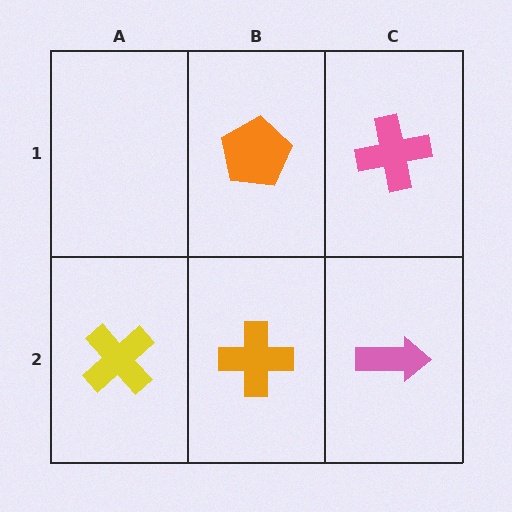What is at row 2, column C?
A pink arrow.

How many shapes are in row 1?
2 shapes.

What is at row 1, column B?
An orange pentagon.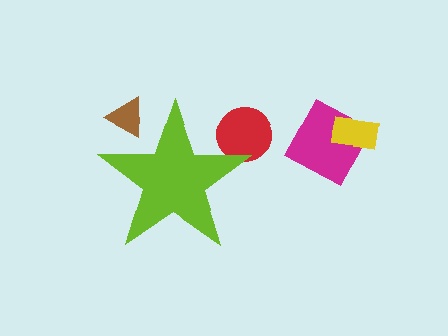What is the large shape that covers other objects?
A lime star.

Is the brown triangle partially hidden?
Yes, the brown triangle is partially hidden behind the lime star.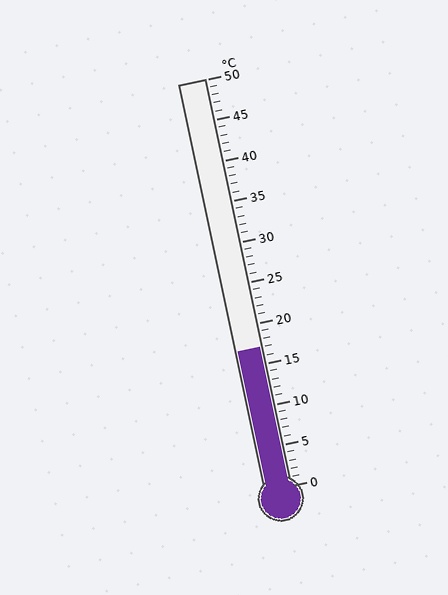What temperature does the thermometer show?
The thermometer shows approximately 17°C.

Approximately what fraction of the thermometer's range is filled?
The thermometer is filled to approximately 35% of its range.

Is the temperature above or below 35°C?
The temperature is below 35°C.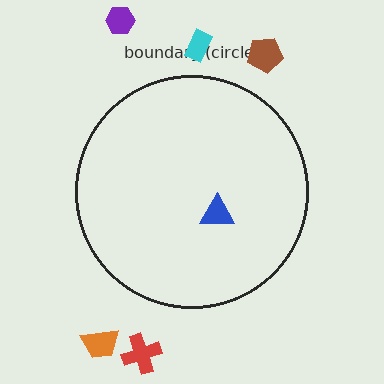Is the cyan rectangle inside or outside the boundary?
Outside.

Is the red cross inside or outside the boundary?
Outside.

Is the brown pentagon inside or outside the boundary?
Outside.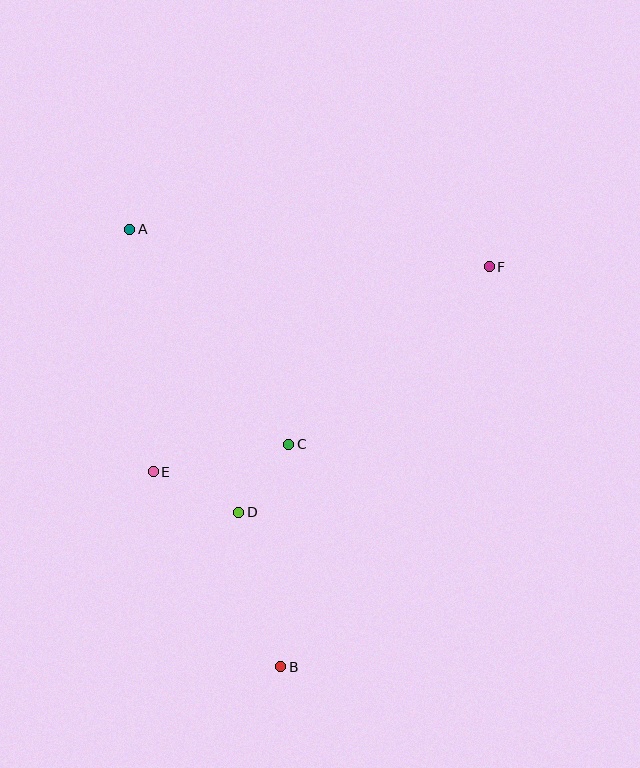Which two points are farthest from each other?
Points A and B are farthest from each other.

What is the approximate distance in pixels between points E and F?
The distance between E and F is approximately 394 pixels.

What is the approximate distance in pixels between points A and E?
The distance between A and E is approximately 244 pixels.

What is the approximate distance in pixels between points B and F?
The distance between B and F is approximately 451 pixels.